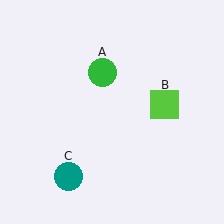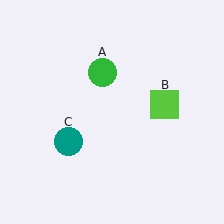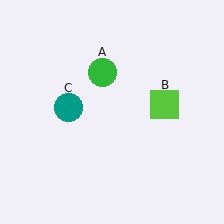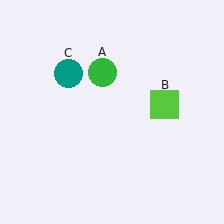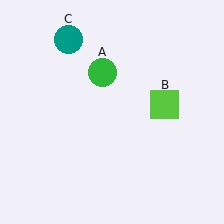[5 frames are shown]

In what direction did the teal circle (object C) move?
The teal circle (object C) moved up.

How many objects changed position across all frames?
1 object changed position: teal circle (object C).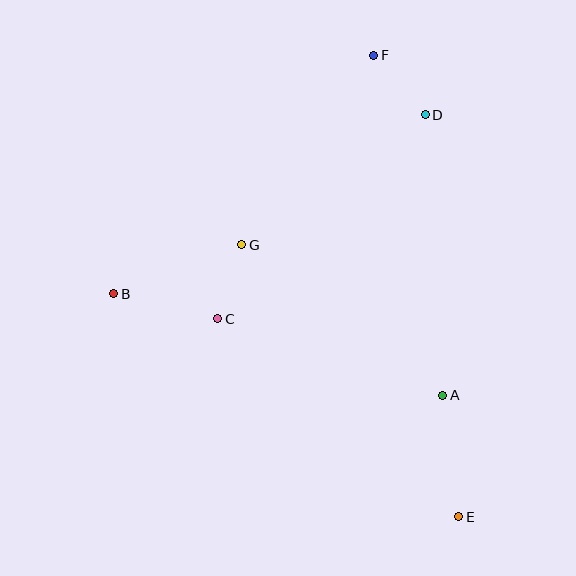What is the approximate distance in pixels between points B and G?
The distance between B and G is approximately 137 pixels.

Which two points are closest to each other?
Points C and G are closest to each other.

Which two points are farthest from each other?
Points E and F are farthest from each other.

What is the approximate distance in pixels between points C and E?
The distance between C and E is approximately 312 pixels.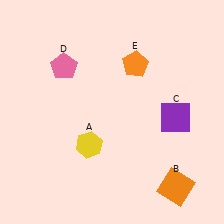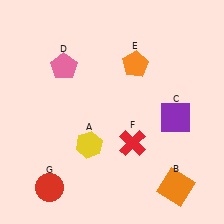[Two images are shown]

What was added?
A red cross (F), a red circle (G) were added in Image 2.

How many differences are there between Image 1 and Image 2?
There are 2 differences between the two images.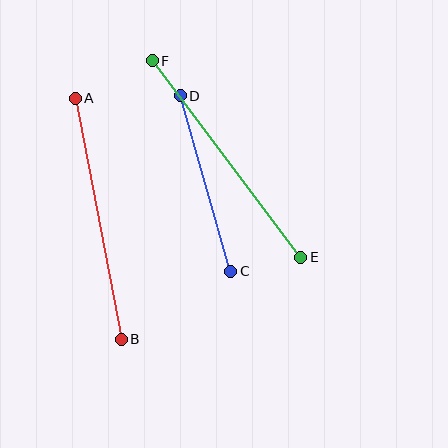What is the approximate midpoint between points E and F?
The midpoint is at approximately (226, 159) pixels.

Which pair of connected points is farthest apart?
Points E and F are farthest apart.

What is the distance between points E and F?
The distance is approximately 246 pixels.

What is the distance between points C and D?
The distance is approximately 183 pixels.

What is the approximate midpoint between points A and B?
The midpoint is at approximately (98, 219) pixels.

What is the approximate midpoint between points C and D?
The midpoint is at approximately (205, 183) pixels.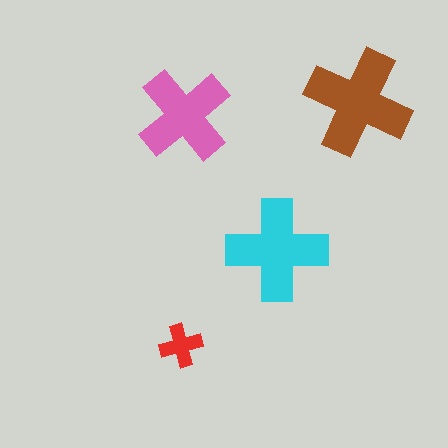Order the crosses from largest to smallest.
the brown one, the cyan one, the pink one, the red one.